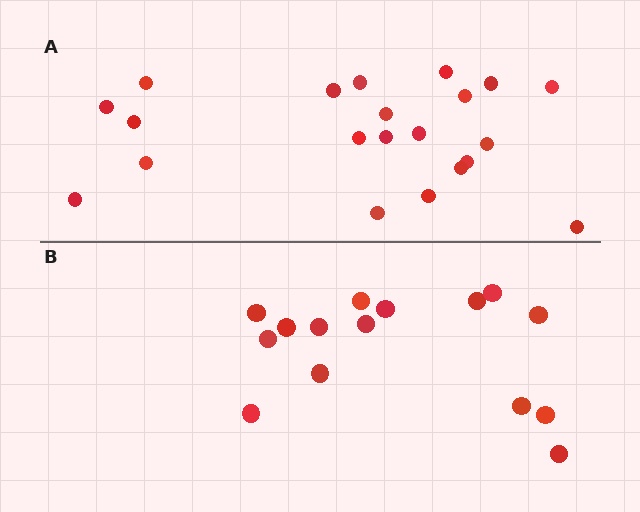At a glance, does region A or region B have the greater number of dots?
Region A (the top region) has more dots.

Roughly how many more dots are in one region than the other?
Region A has about 6 more dots than region B.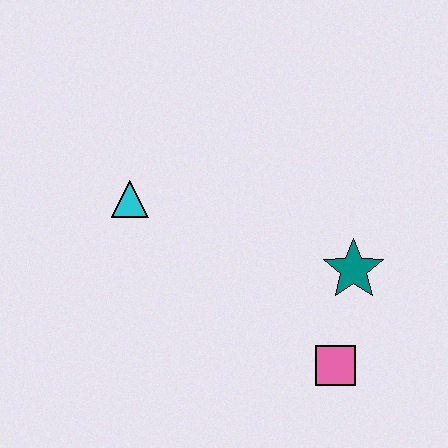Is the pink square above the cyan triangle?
No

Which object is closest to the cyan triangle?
The teal star is closest to the cyan triangle.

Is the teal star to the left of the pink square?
No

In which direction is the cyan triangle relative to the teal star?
The cyan triangle is to the left of the teal star.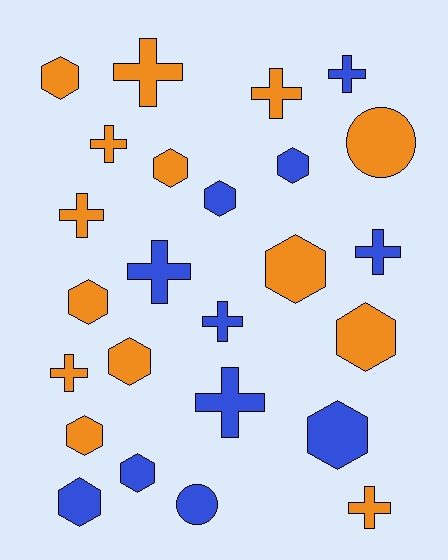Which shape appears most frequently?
Hexagon, with 12 objects.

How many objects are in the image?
There are 25 objects.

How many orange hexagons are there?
There are 7 orange hexagons.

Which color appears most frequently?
Orange, with 14 objects.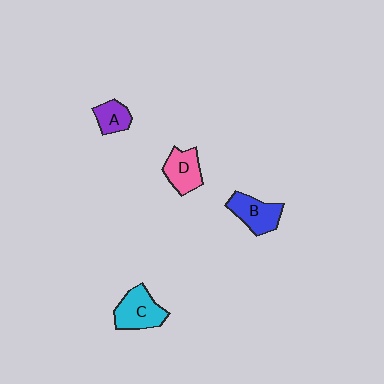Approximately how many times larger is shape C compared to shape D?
Approximately 1.2 times.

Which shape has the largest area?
Shape C (cyan).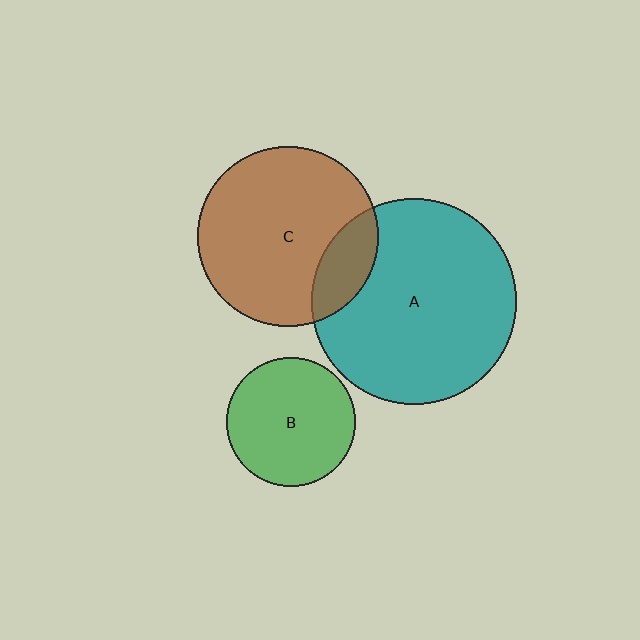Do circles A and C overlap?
Yes.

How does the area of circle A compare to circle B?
Approximately 2.5 times.